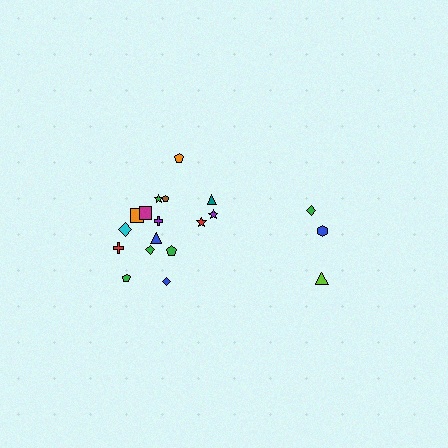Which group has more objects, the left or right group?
The left group.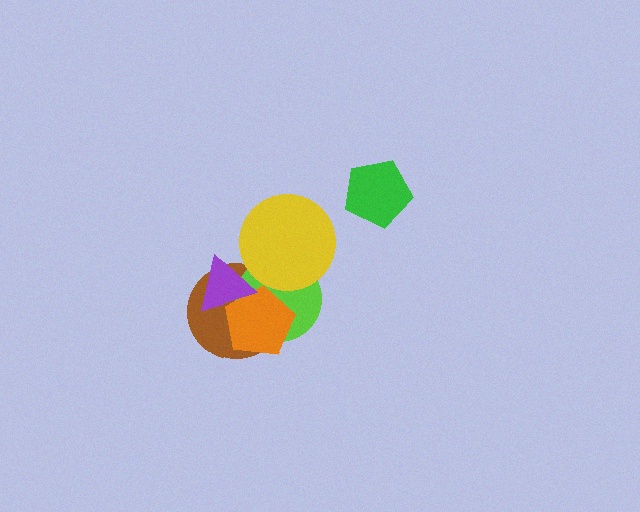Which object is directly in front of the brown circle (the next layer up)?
The lime circle is directly in front of the brown circle.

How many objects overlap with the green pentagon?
0 objects overlap with the green pentagon.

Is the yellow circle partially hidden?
No, no other shape covers it.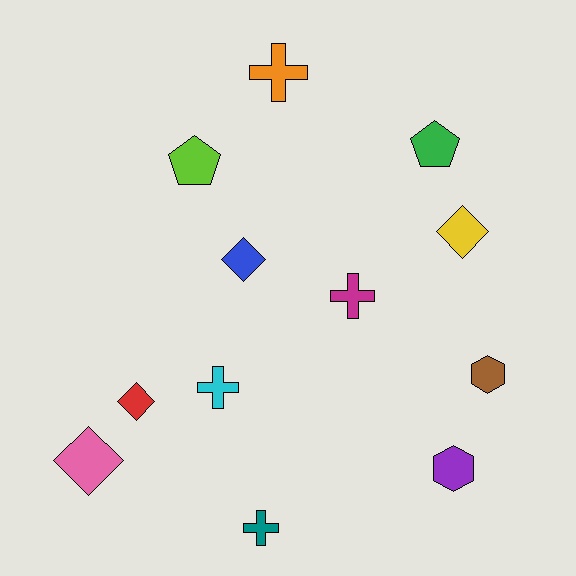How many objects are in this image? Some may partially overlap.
There are 12 objects.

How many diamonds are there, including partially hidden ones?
There are 4 diamonds.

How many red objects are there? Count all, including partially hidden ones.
There is 1 red object.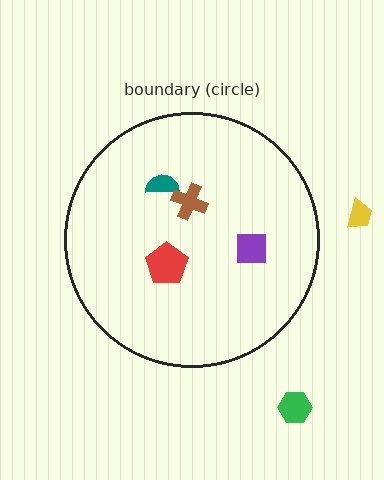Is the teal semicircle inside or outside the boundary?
Inside.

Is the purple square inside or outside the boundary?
Inside.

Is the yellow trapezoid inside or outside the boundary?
Outside.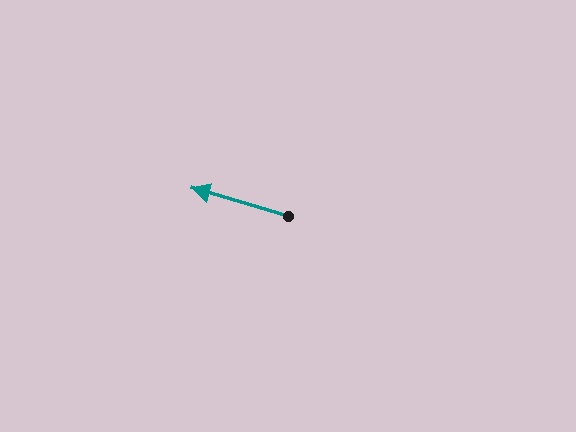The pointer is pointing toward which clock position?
Roughly 10 o'clock.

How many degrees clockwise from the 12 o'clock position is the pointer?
Approximately 286 degrees.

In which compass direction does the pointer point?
West.